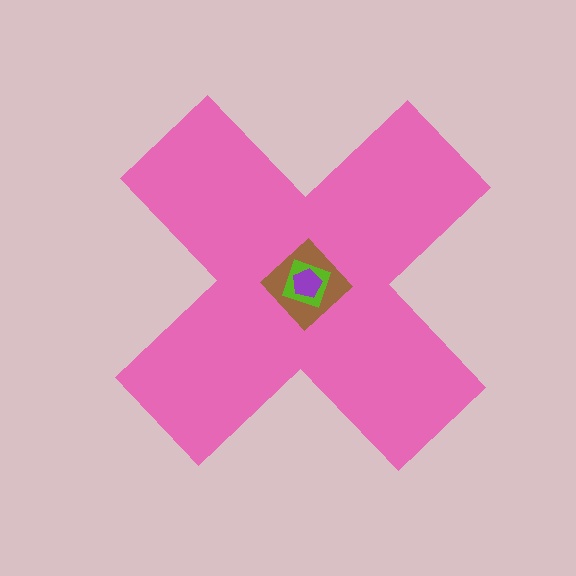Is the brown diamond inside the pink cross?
Yes.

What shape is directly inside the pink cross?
The brown diamond.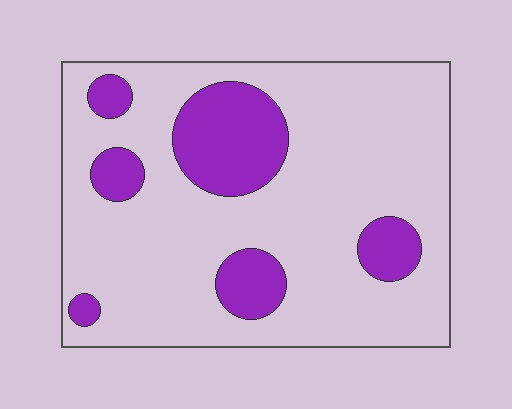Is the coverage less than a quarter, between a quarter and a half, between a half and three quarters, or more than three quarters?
Less than a quarter.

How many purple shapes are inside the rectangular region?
6.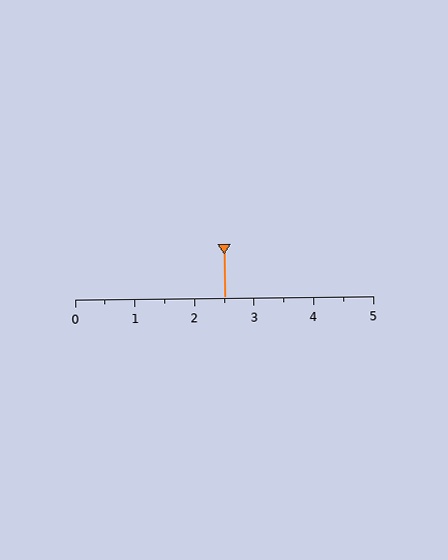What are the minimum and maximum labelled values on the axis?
The axis runs from 0 to 5.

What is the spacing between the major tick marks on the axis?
The major ticks are spaced 1 apart.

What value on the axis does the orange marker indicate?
The marker indicates approximately 2.5.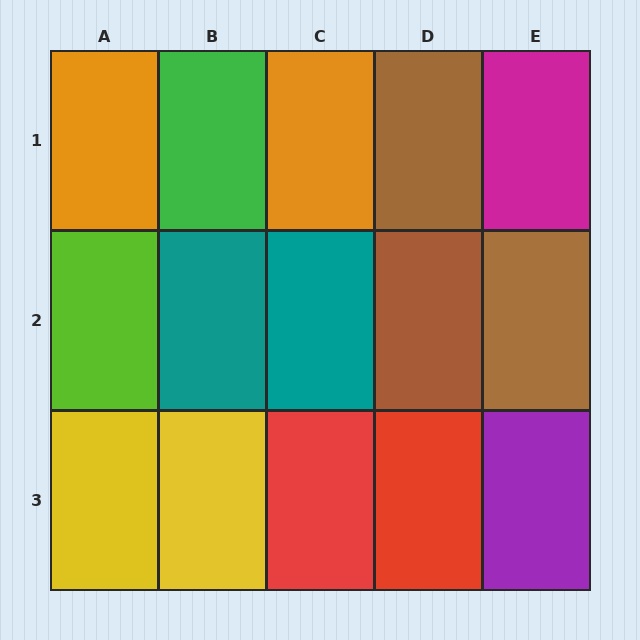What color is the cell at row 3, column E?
Purple.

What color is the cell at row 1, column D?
Brown.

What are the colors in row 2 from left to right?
Lime, teal, teal, brown, brown.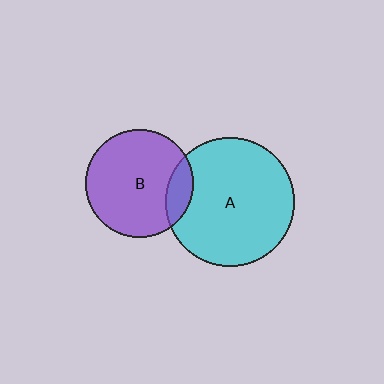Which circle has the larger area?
Circle A (cyan).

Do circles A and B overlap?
Yes.